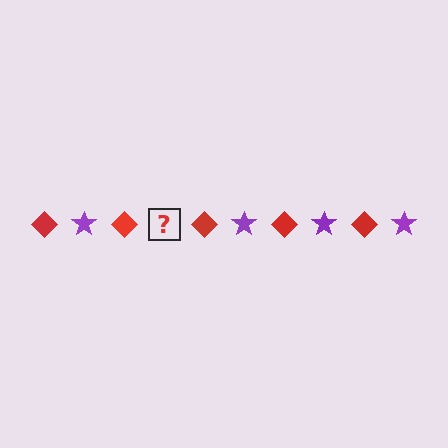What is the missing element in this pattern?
The missing element is a purple star.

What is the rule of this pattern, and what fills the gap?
The rule is that the pattern alternates between red diamond and purple star. The gap should be filled with a purple star.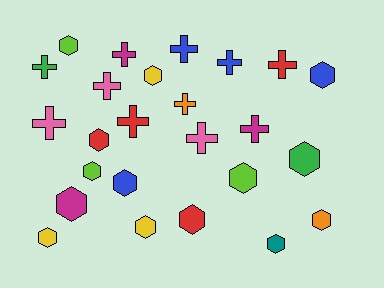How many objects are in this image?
There are 25 objects.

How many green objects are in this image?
There are 2 green objects.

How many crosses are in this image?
There are 11 crosses.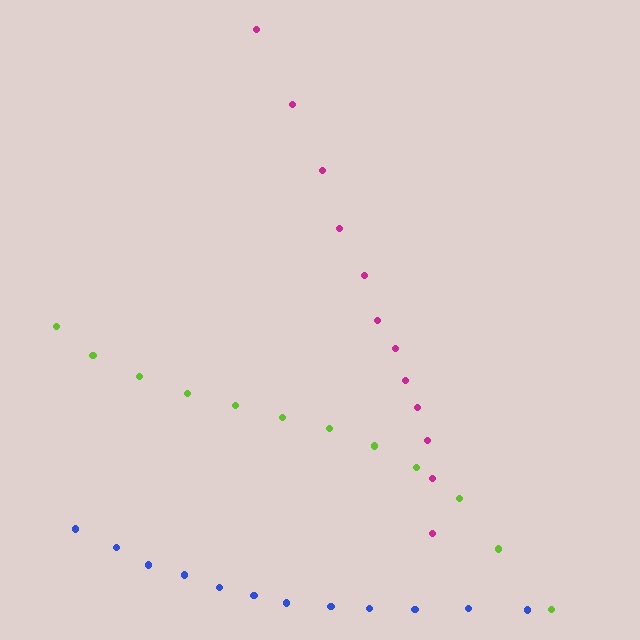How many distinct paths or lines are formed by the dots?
There are 3 distinct paths.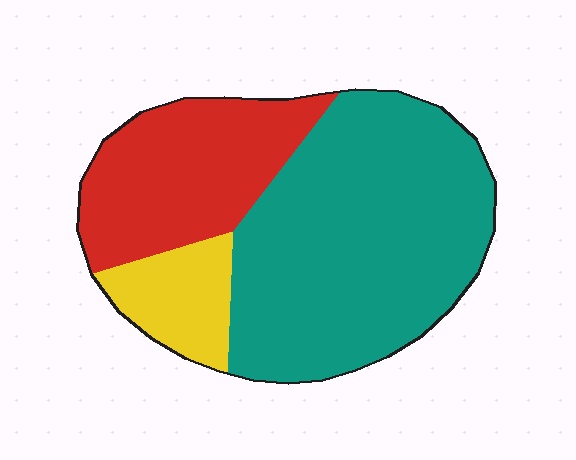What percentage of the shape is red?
Red takes up about one quarter (1/4) of the shape.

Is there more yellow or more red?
Red.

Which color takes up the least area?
Yellow, at roughly 10%.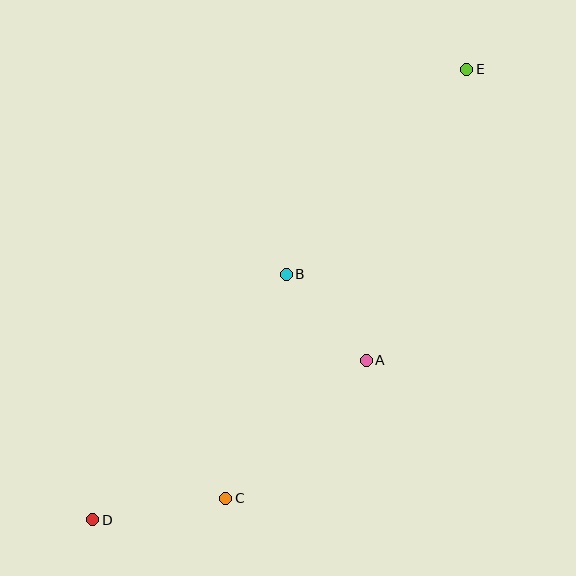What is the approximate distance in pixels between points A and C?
The distance between A and C is approximately 197 pixels.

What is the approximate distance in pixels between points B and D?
The distance between B and D is approximately 312 pixels.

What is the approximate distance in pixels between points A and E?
The distance between A and E is approximately 308 pixels.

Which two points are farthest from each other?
Points D and E are farthest from each other.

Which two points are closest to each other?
Points A and B are closest to each other.